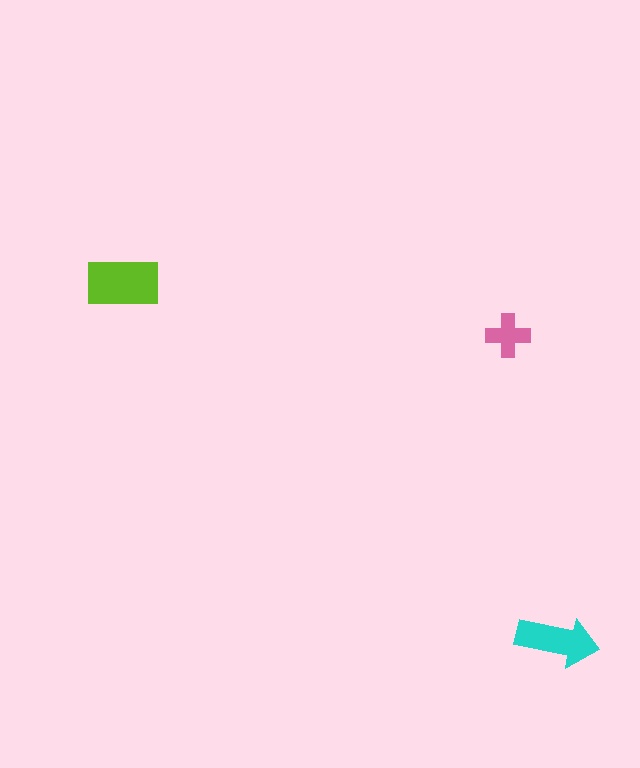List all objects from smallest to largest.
The pink cross, the cyan arrow, the lime rectangle.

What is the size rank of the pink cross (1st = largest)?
3rd.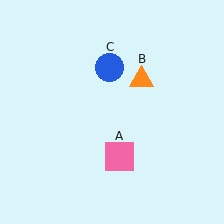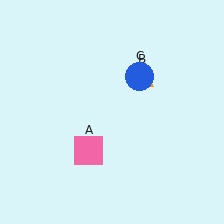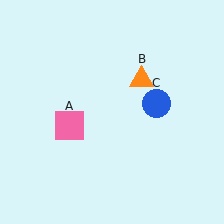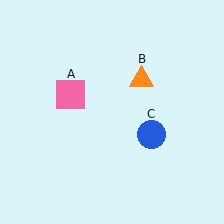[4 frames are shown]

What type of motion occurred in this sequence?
The pink square (object A), blue circle (object C) rotated clockwise around the center of the scene.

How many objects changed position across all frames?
2 objects changed position: pink square (object A), blue circle (object C).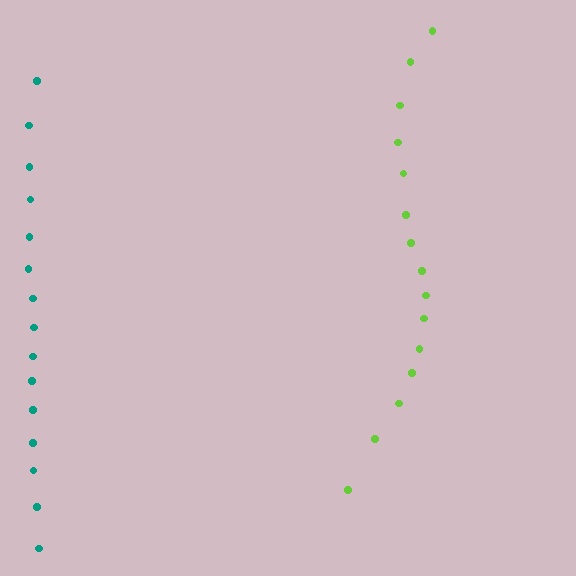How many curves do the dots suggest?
There are 2 distinct paths.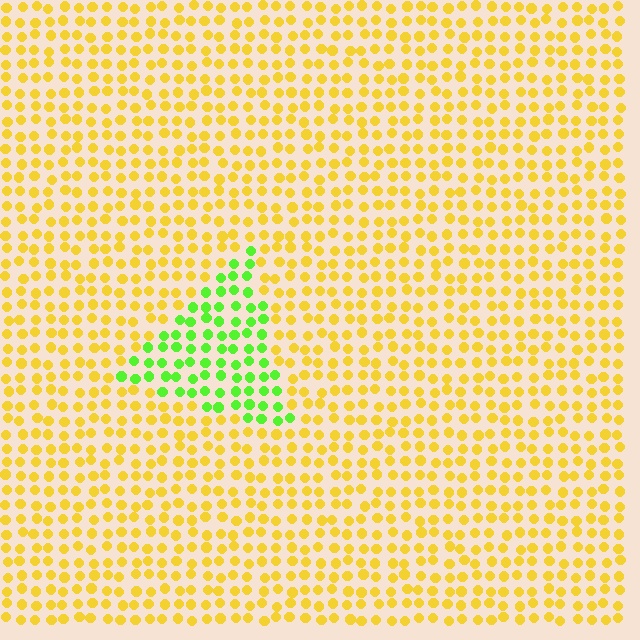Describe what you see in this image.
The image is filled with small yellow elements in a uniform arrangement. A triangle-shaped region is visible where the elements are tinted to a slightly different hue, forming a subtle color boundary.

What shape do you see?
I see a triangle.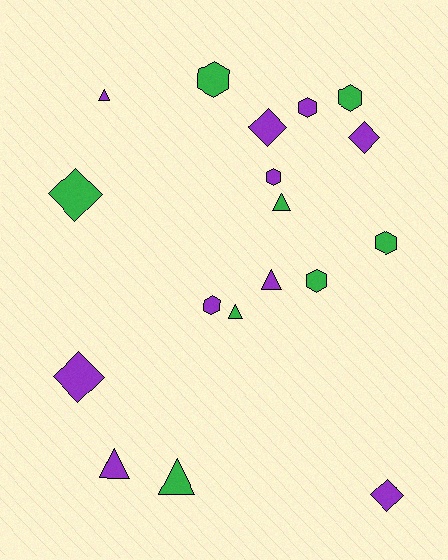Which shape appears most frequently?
Hexagon, with 7 objects.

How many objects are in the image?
There are 18 objects.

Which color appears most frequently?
Purple, with 10 objects.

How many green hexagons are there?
There are 4 green hexagons.